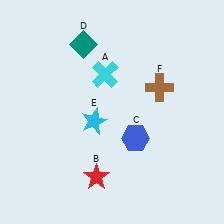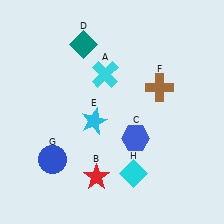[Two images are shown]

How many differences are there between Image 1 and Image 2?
There are 2 differences between the two images.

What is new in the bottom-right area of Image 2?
A cyan diamond (H) was added in the bottom-right area of Image 2.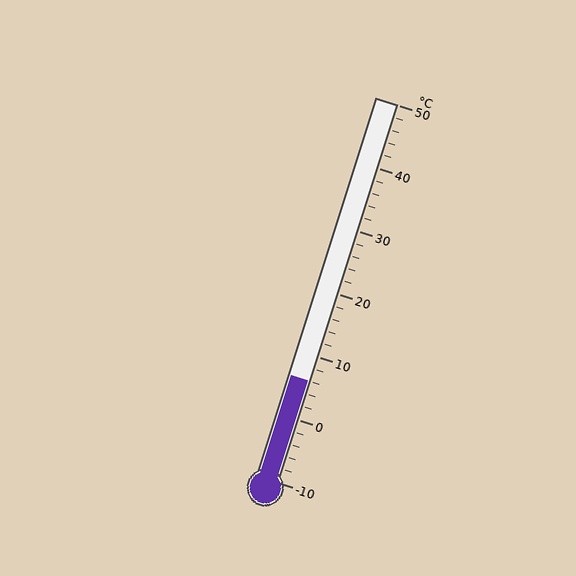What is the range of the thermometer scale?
The thermometer scale ranges from -10°C to 50°C.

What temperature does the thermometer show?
The thermometer shows approximately 6°C.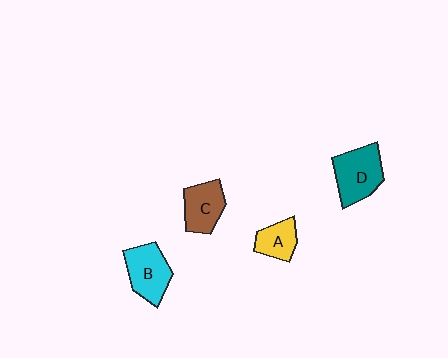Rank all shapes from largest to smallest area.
From largest to smallest: D (teal), B (cyan), C (brown), A (yellow).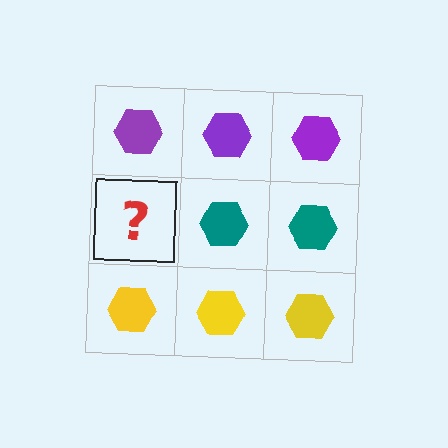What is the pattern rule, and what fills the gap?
The rule is that each row has a consistent color. The gap should be filled with a teal hexagon.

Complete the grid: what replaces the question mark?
The question mark should be replaced with a teal hexagon.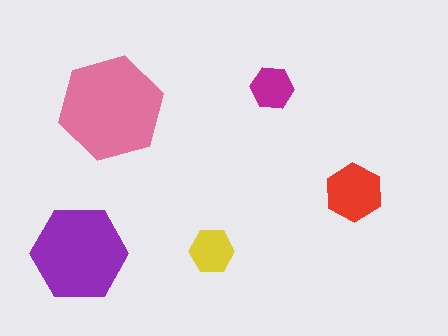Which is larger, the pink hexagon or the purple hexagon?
The pink one.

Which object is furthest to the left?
The purple hexagon is leftmost.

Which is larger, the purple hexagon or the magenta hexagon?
The purple one.